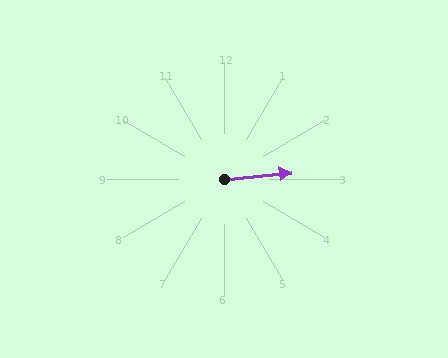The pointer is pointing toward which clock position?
Roughly 3 o'clock.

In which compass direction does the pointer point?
East.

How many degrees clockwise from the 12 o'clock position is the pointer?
Approximately 84 degrees.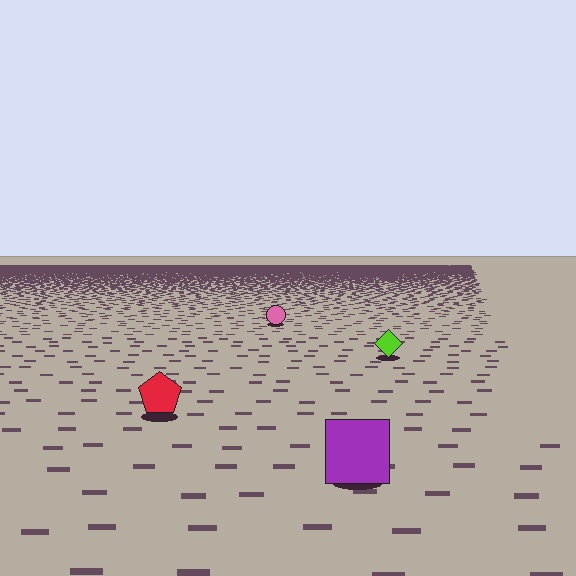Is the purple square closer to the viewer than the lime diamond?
Yes. The purple square is closer — you can tell from the texture gradient: the ground texture is coarser near it.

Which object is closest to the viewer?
The purple square is closest. The texture marks near it are larger and more spread out.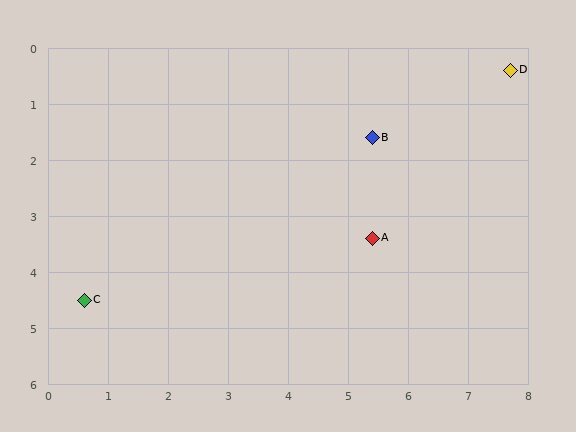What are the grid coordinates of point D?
Point D is at approximately (7.7, 0.4).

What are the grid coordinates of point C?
Point C is at approximately (0.6, 4.5).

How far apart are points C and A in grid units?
Points C and A are about 4.9 grid units apart.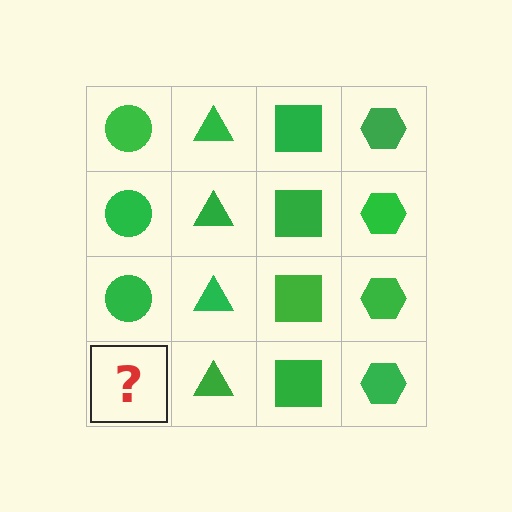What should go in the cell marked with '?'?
The missing cell should contain a green circle.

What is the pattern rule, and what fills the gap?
The rule is that each column has a consistent shape. The gap should be filled with a green circle.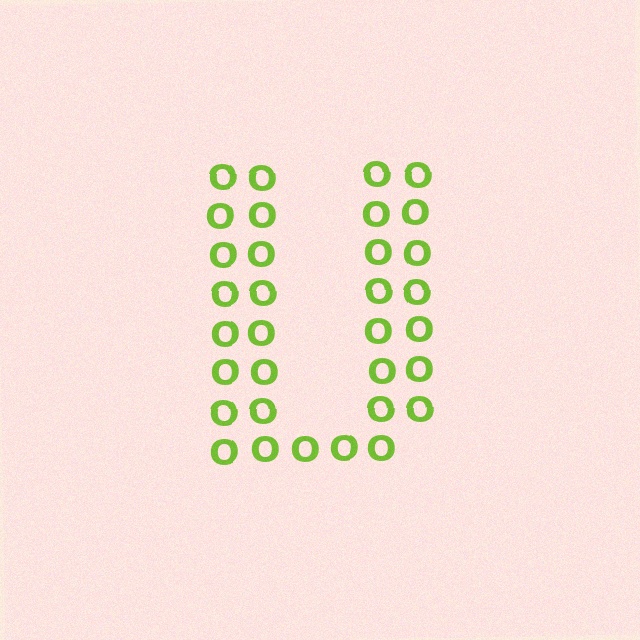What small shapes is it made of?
It is made of small letter O's.